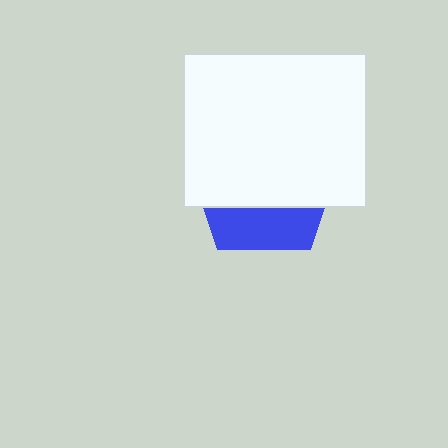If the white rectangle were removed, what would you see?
You would see the complete blue pentagon.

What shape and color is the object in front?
The object in front is a white rectangle.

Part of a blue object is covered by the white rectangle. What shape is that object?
It is a pentagon.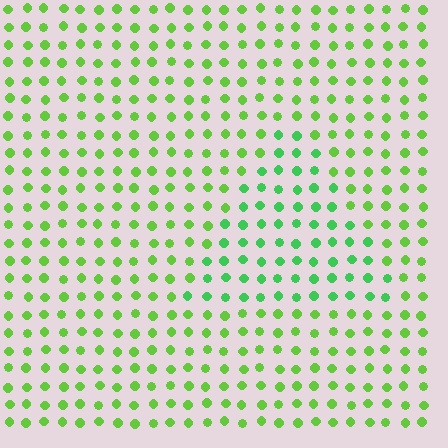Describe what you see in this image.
The image is filled with small lime elements in a uniform arrangement. A triangle-shaped region is visible where the elements are tinted to a slightly different hue, forming a subtle color boundary.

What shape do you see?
I see a triangle.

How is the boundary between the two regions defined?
The boundary is defined purely by a slight shift in hue (about 28 degrees). Spacing, size, and orientation are identical on both sides.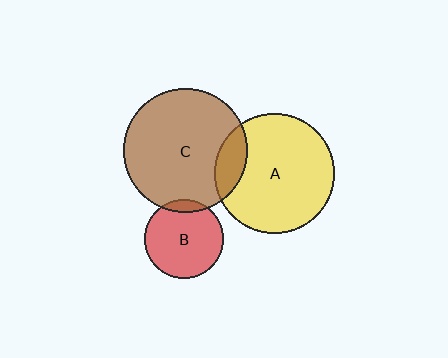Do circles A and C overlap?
Yes.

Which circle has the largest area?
Circle C (brown).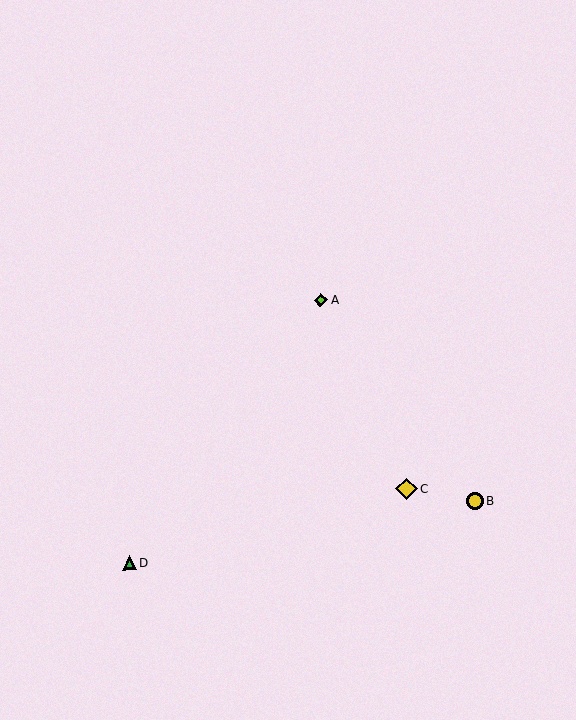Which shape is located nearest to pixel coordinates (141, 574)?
The green triangle (labeled D) at (130, 563) is nearest to that location.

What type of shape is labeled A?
Shape A is a lime diamond.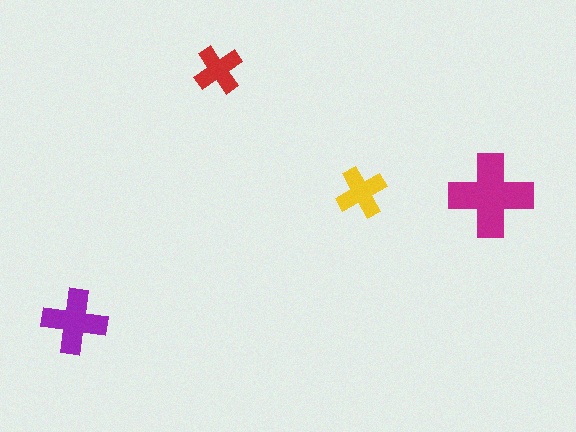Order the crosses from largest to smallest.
the magenta one, the purple one, the yellow one, the red one.